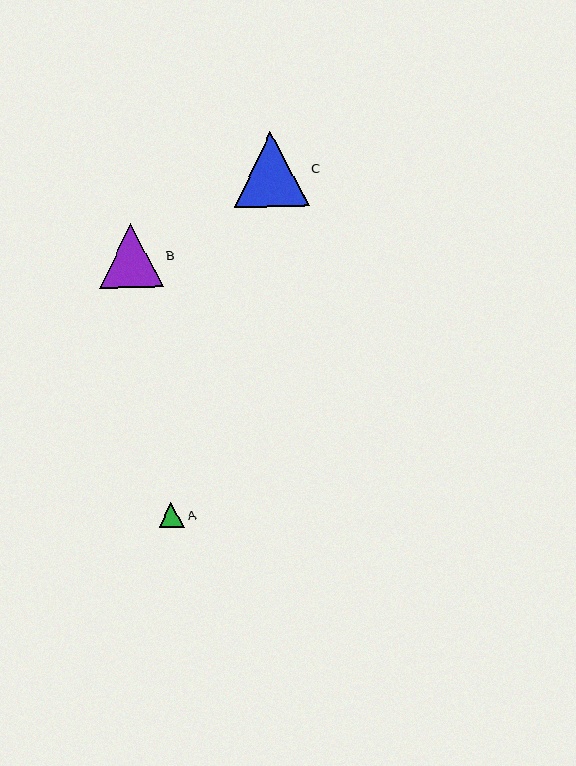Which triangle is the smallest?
Triangle A is the smallest with a size of approximately 25 pixels.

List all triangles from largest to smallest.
From largest to smallest: C, B, A.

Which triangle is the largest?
Triangle C is the largest with a size of approximately 75 pixels.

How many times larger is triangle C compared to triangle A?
Triangle C is approximately 3.0 times the size of triangle A.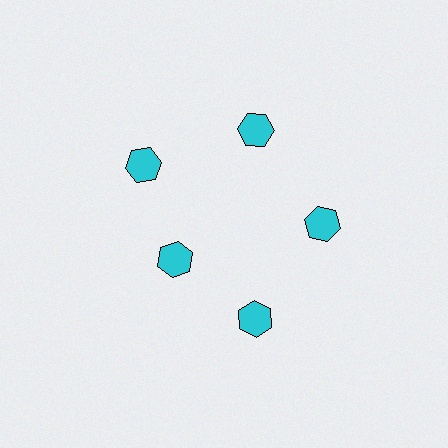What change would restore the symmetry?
The symmetry would be restored by moving it outward, back onto the ring so that all 5 hexagons sit at equal angles and equal distance from the center.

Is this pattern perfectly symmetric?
No. The 5 cyan hexagons are arranged in a ring, but one element near the 8 o'clock position is pulled inward toward the center, breaking the 5-fold rotational symmetry.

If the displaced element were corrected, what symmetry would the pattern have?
It would have 5-fold rotational symmetry — the pattern would map onto itself every 72 degrees.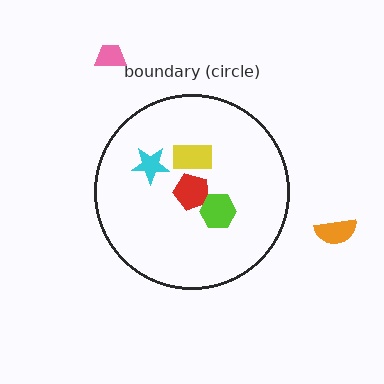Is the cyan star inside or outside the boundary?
Inside.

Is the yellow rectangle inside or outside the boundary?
Inside.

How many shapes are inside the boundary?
4 inside, 2 outside.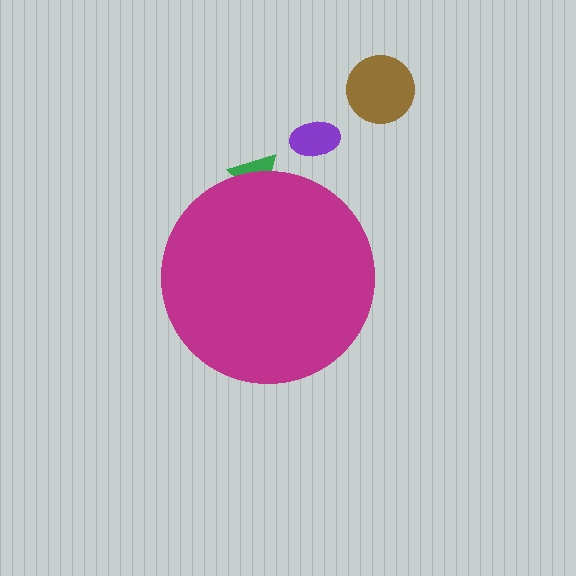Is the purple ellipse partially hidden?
No, the purple ellipse is fully visible.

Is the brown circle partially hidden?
No, the brown circle is fully visible.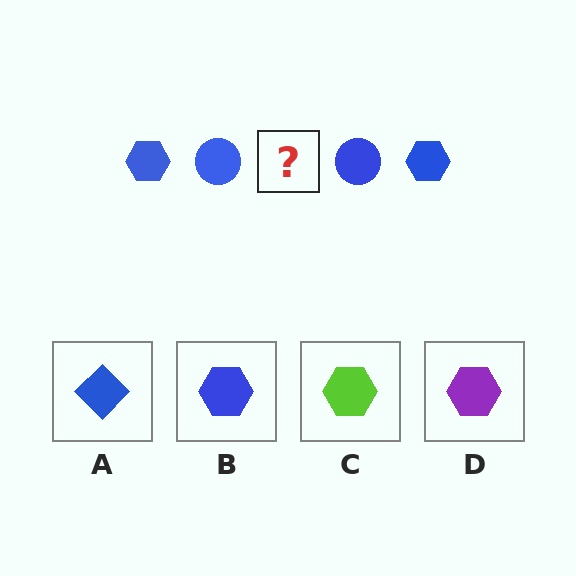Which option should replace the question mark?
Option B.